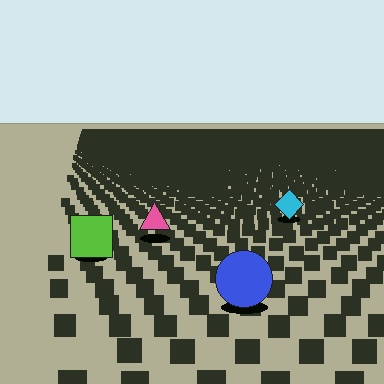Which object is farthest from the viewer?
The cyan diamond is farthest from the viewer. It appears smaller and the ground texture around it is denser.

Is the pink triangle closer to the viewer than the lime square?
No. The lime square is closer — you can tell from the texture gradient: the ground texture is coarser near it.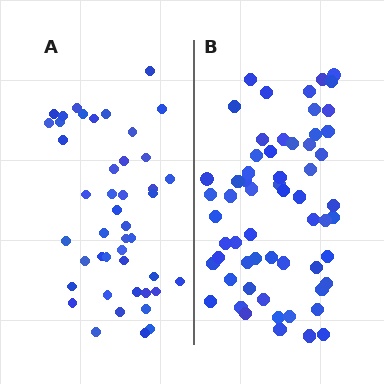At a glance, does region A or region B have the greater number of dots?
Region B (the right region) has more dots.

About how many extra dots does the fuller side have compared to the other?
Region B has approximately 15 more dots than region A.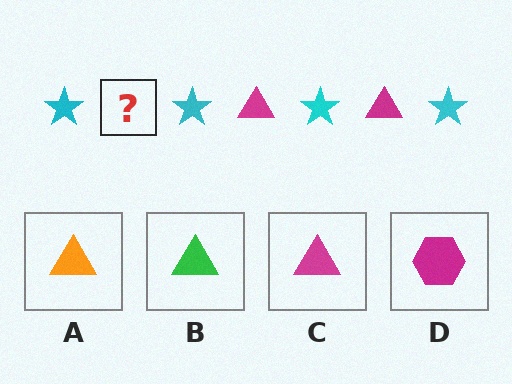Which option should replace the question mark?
Option C.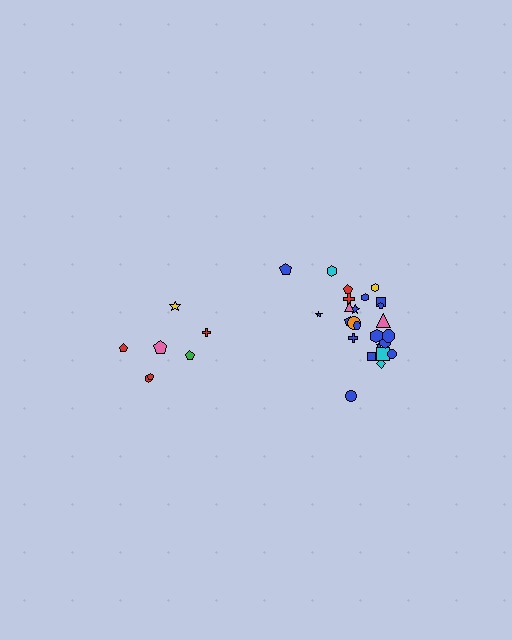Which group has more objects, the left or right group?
The right group.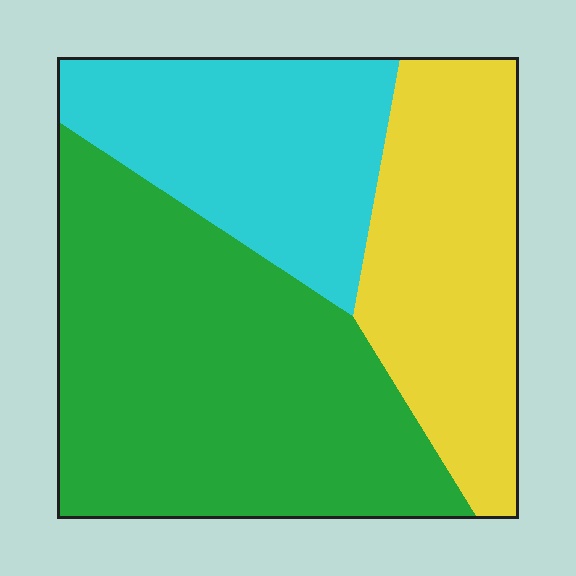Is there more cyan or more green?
Green.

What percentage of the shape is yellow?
Yellow covers roughly 25% of the shape.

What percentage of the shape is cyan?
Cyan takes up about one quarter (1/4) of the shape.